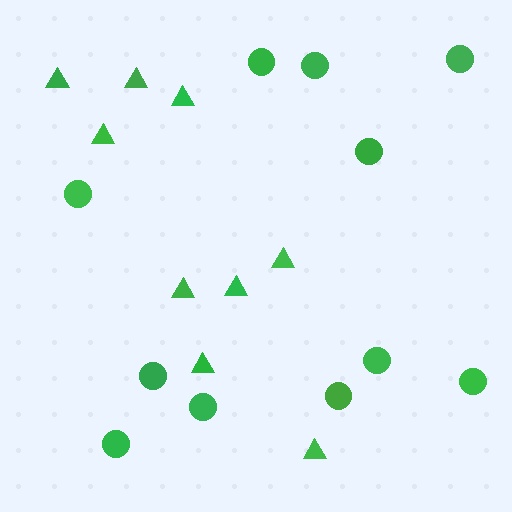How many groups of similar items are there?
There are 2 groups: one group of circles (11) and one group of triangles (9).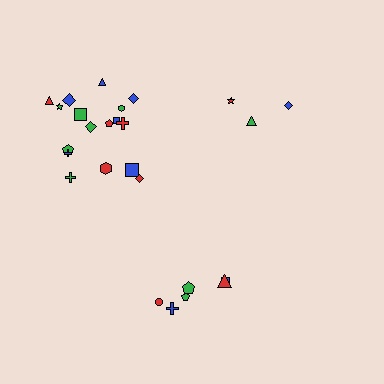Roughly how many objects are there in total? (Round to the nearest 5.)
Roughly 25 objects in total.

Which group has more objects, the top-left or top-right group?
The top-left group.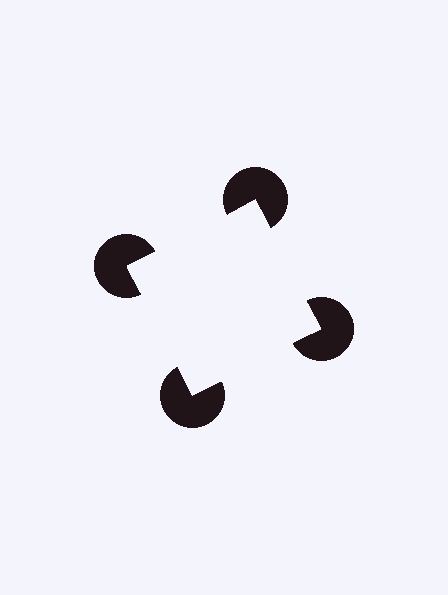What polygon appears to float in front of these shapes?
An illusory square — its edges are inferred from the aligned wedge cuts in the pac-man discs, not physically drawn.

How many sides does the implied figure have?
4 sides.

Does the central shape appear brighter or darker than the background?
It typically appears slightly brighter than the background, even though no actual brightness change is drawn.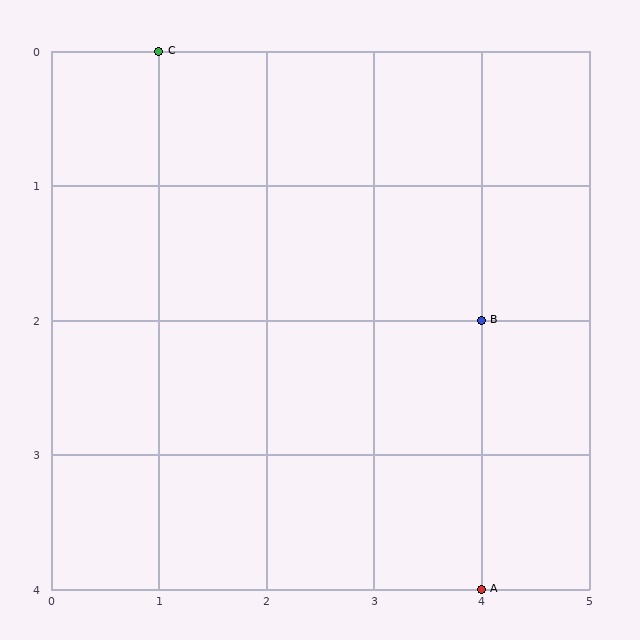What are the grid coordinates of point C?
Point C is at grid coordinates (1, 0).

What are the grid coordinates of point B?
Point B is at grid coordinates (4, 2).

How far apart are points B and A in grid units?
Points B and A are 2 rows apart.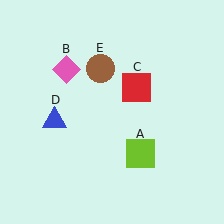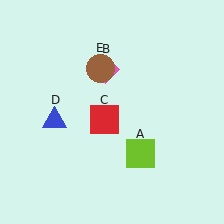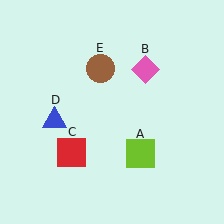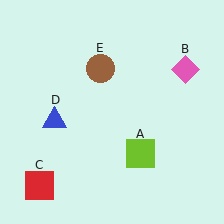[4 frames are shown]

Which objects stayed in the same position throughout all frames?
Lime square (object A) and blue triangle (object D) and brown circle (object E) remained stationary.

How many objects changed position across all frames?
2 objects changed position: pink diamond (object B), red square (object C).